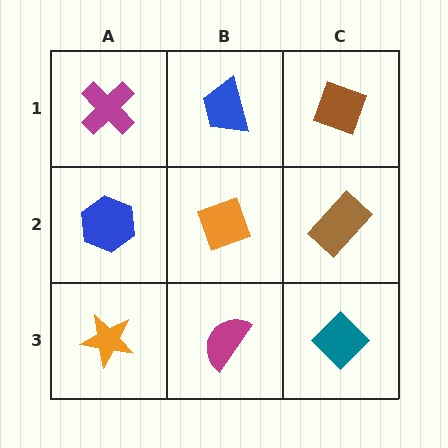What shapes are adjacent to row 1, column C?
A brown rectangle (row 2, column C), a blue trapezoid (row 1, column B).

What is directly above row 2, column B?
A blue trapezoid.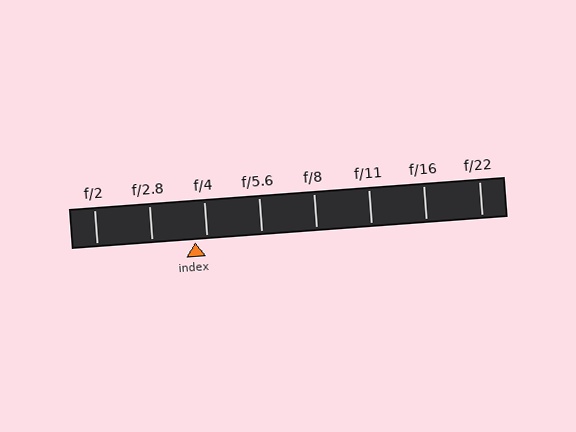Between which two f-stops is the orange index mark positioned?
The index mark is between f/2.8 and f/4.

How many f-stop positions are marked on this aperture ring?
There are 8 f-stop positions marked.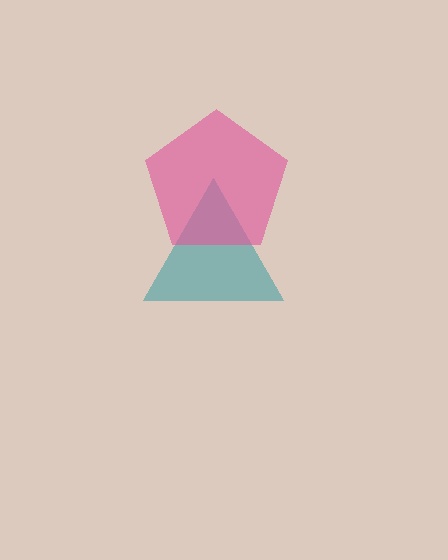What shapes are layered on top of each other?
The layered shapes are: a teal triangle, a pink pentagon.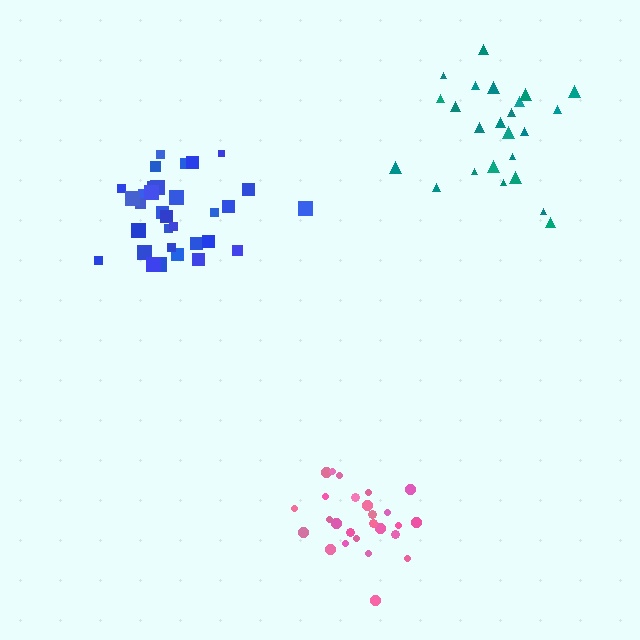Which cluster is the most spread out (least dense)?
Teal.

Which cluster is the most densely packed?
Pink.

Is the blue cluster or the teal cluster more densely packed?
Blue.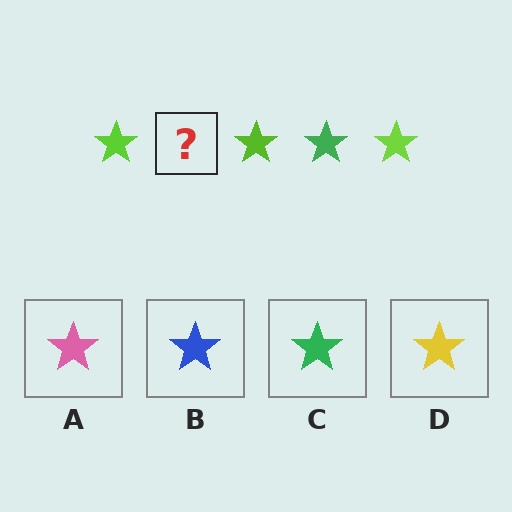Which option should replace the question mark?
Option C.